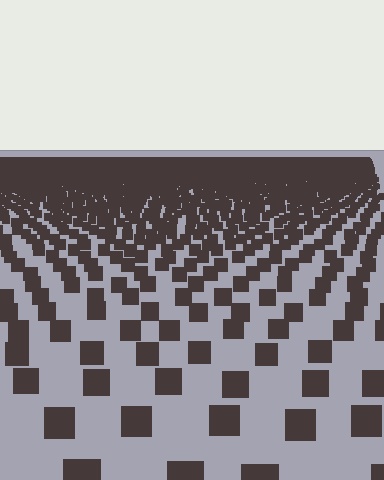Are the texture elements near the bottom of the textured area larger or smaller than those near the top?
Larger. Near the bottom, elements are closer to the viewer and appear at a bigger on-screen size.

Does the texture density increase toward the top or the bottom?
Density increases toward the top.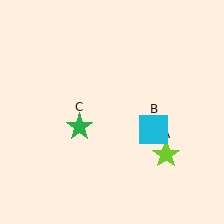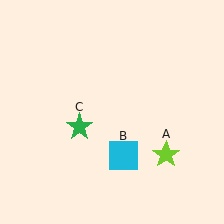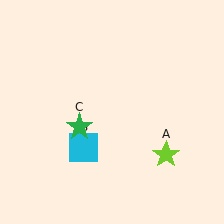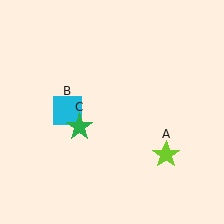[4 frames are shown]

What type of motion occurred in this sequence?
The cyan square (object B) rotated clockwise around the center of the scene.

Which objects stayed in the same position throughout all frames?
Lime star (object A) and green star (object C) remained stationary.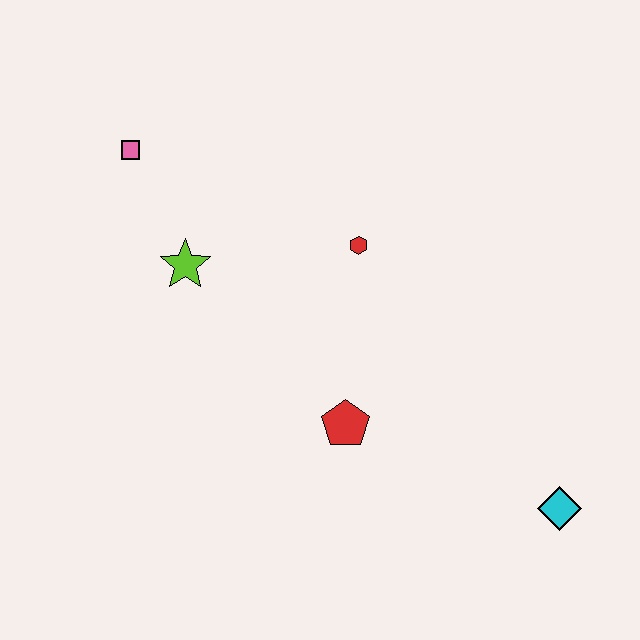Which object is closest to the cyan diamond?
The red pentagon is closest to the cyan diamond.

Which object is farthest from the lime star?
The cyan diamond is farthest from the lime star.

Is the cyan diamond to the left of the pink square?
No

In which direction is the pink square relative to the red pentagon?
The pink square is above the red pentagon.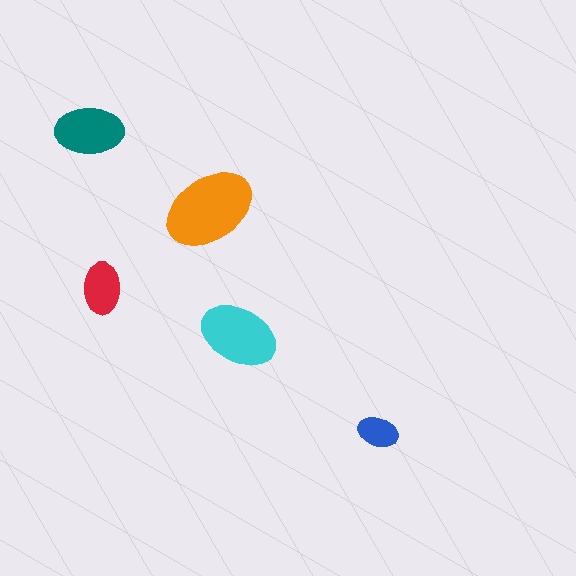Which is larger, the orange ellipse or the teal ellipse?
The orange one.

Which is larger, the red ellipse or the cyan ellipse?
The cyan one.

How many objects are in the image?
There are 5 objects in the image.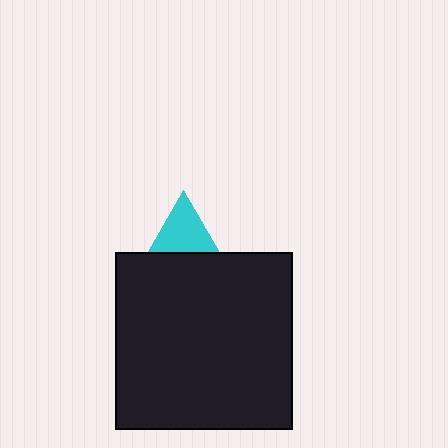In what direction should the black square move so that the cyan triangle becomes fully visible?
The black square should move down. That is the shortest direction to clear the overlap and leave the cyan triangle fully visible.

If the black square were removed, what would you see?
You would see the complete cyan triangle.